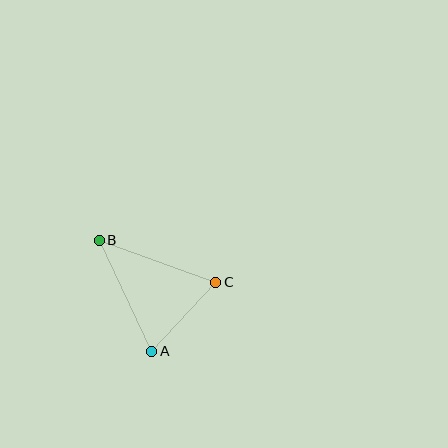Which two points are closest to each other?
Points A and C are closest to each other.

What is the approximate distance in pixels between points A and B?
The distance between A and B is approximately 123 pixels.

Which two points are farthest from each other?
Points B and C are farthest from each other.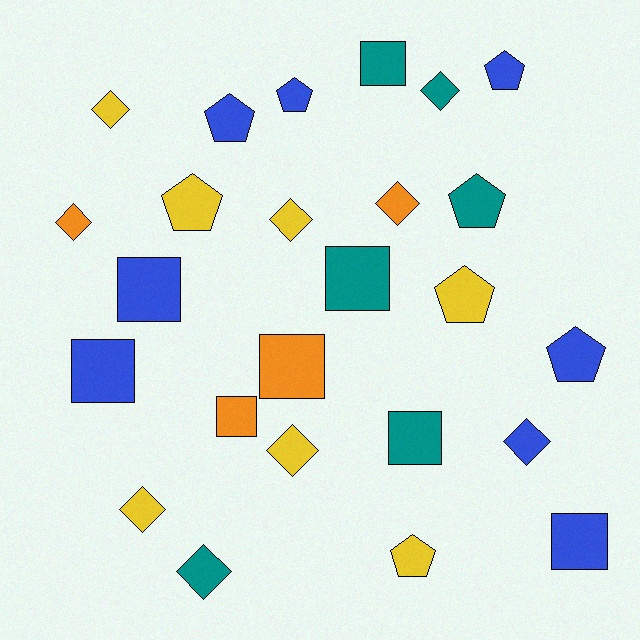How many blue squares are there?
There are 3 blue squares.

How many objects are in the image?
There are 25 objects.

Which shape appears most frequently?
Diamond, with 9 objects.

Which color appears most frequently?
Blue, with 8 objects.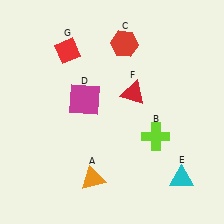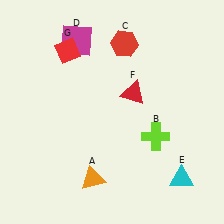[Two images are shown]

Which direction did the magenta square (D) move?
The magenta square (D) moved up.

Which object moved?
The magenta square (D) moved up.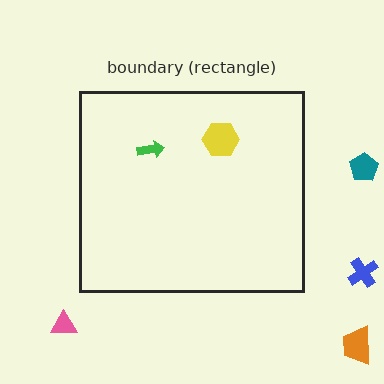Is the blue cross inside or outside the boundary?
Outside.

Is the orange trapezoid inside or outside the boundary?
Outside.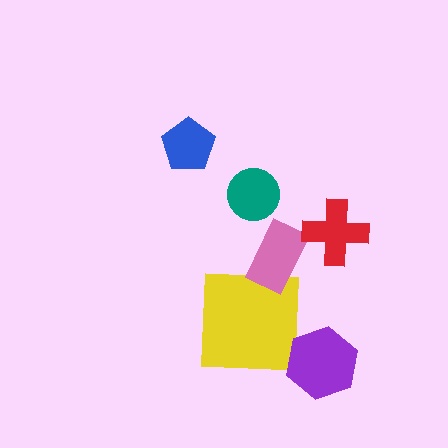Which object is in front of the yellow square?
The pink rectangle is in front of the yellow square.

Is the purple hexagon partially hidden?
No, no other shape covers it.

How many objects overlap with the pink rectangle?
1 object overlaps with the pink rectangle.